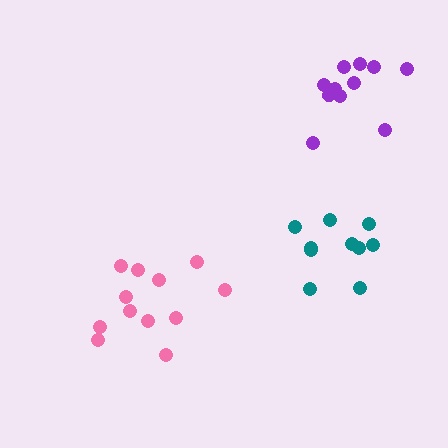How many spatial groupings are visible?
There are 3 spatial groupings.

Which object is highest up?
The purple cluster is topmost.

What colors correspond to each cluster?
The clusters are colored: teal, purple, pink.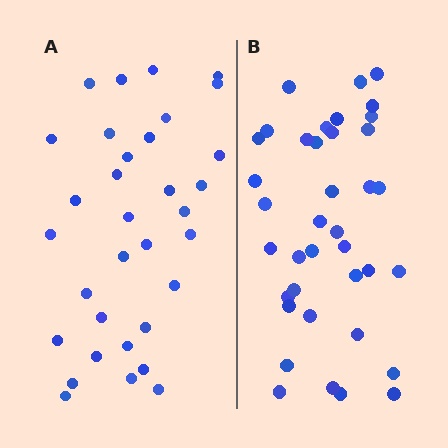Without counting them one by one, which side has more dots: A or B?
Region B (the right region) has more dots.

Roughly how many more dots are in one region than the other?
Region B has about 5 more dots than region A.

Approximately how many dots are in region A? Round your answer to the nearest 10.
About 30 dots. (The exact count is 33, which rounds to 30.)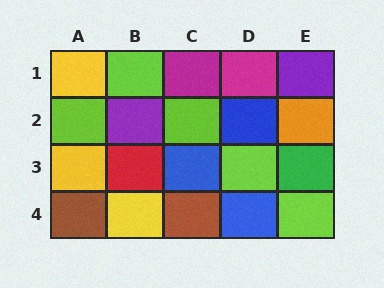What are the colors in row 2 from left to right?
Lime, purple, lime, blue, orange.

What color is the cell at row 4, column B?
Yellow.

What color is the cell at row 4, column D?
Blue.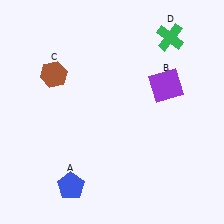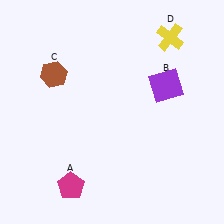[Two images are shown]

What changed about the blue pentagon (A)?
In Image 1, A is blue. In Image 2, it changed to magenta.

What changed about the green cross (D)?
In Image 1, D is green. In Image 2, it changed to yellow.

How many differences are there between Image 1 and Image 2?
There are 2 differences between the two images.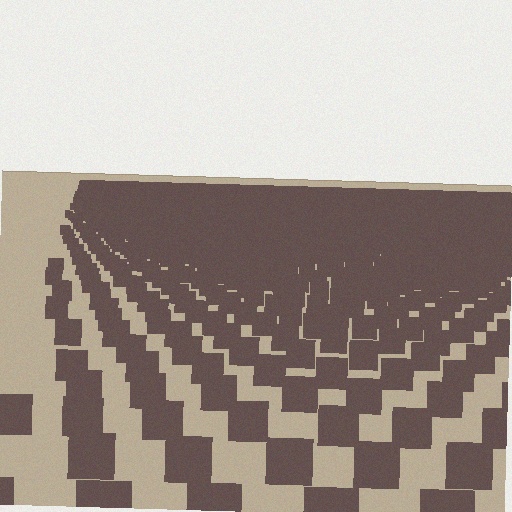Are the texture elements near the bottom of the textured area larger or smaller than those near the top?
Larger. Near the bottom, elements are closer to the viewer and appear at a bigger on-screen size.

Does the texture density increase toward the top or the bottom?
Density increases toward the top.